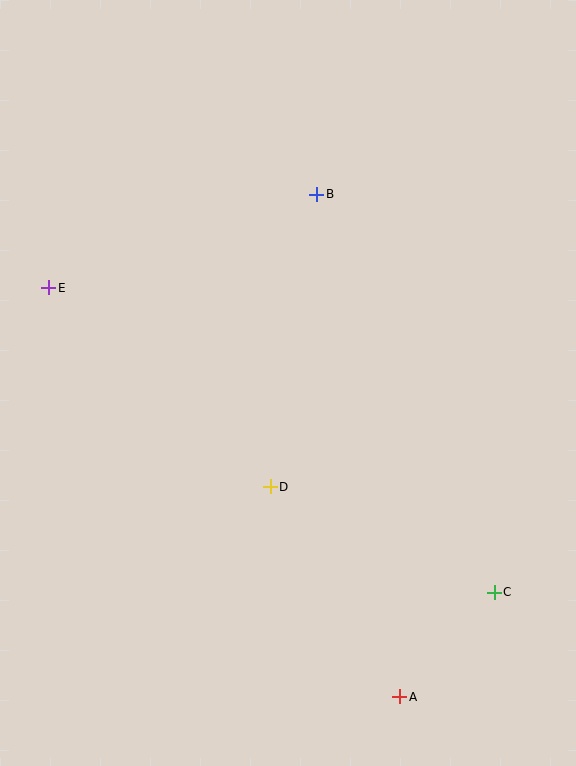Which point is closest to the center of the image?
Point D at (270, 487) is closest to the center.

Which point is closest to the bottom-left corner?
Point D is closest to the bottom-left corner.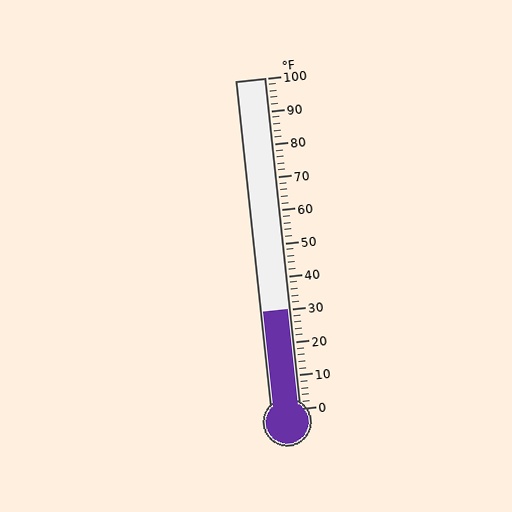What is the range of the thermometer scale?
The thermometer scale ranges from 0°F to 100°F.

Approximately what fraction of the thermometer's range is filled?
The thermometer is filled to approximately 30% of its range.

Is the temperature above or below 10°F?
The temperature is above 10°F.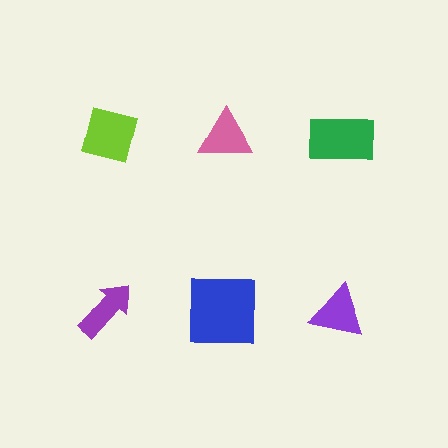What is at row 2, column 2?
A blue square.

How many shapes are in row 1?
3 shapes.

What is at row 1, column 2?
A pink triangle.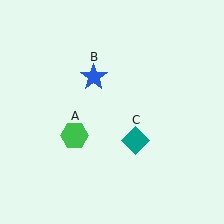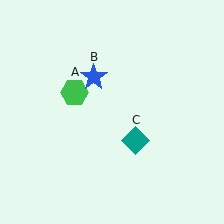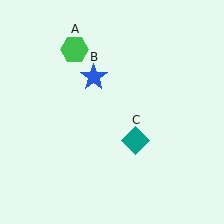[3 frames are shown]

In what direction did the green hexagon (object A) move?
The green hexagon (object A) moved up.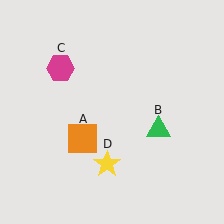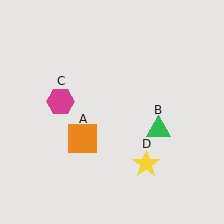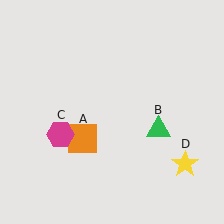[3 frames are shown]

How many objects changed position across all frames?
2 objects changed position: magenta hexagon (object C), yellow star (object D).